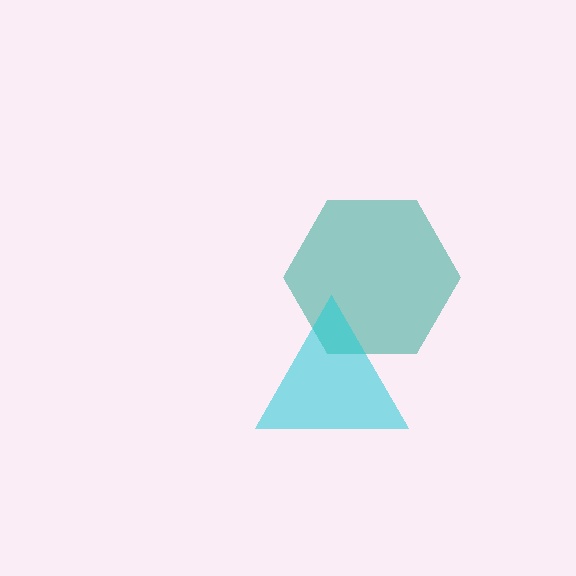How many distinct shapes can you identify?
There are 2 distinct shapes: a teal hexagon, a cyan triangle.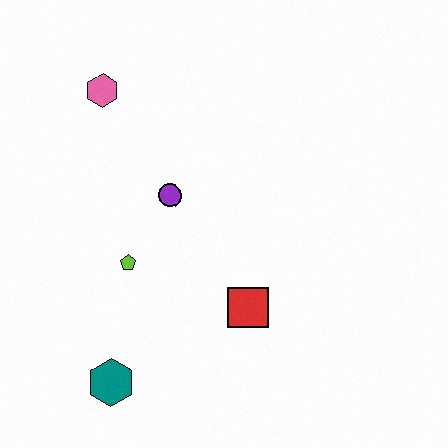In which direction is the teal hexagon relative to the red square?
The teal hexagon is to the left of the red square.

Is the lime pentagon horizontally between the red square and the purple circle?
No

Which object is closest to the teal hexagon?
The lime pentagon is closest to the teal hexagon.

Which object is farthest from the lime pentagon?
The pink hexagon is farthest from the lime pentagon.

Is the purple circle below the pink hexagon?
Yes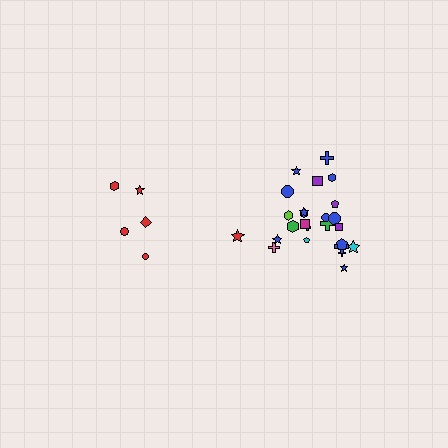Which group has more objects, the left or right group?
The right group.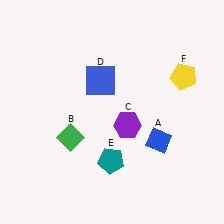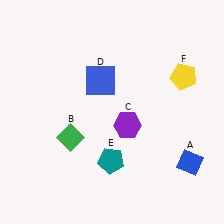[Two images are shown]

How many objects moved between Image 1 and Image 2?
1 object moved between the two images.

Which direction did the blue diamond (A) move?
The blue diamond (A) moved right.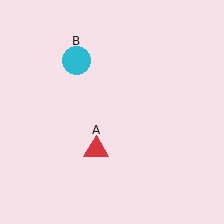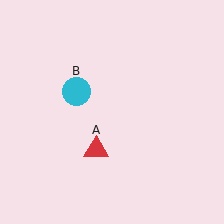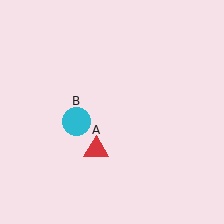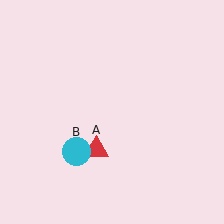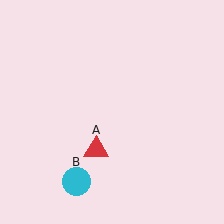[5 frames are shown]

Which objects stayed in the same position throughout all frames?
Red triangle (object A) remained stationary.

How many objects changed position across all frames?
1 object changed position: cyan circle (object B).